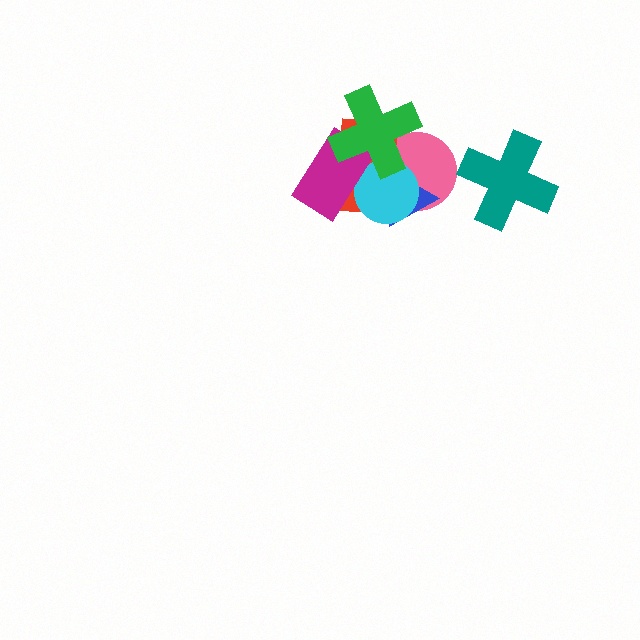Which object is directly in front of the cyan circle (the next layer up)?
The magenta rectangle is directly in front of the cyan circle.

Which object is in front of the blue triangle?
The cyan circle is in front of the blue triangle.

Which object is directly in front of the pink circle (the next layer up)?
The red rectangle is directly in front of the pink circle.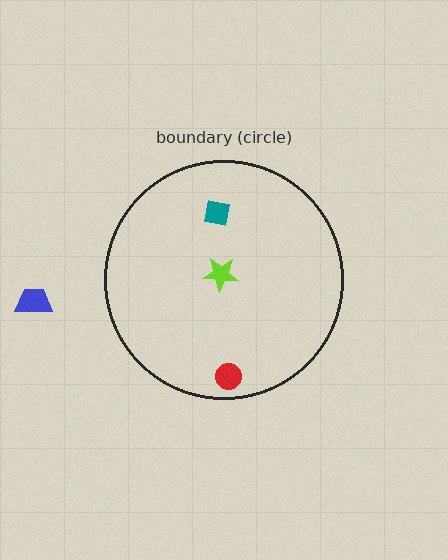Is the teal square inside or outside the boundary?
Inside.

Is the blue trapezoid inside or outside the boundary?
Outside.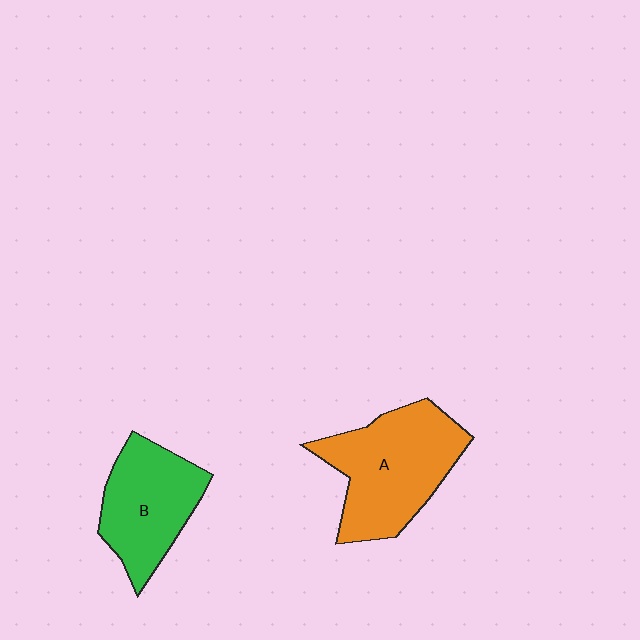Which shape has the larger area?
Shape A (orange).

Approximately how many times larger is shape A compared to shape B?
Approximately 1.3 times.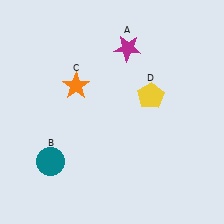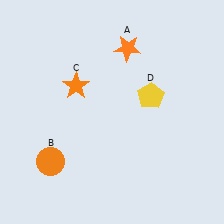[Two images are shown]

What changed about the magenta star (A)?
In Image 1, A is magenta. In Image 2, it changed to orange.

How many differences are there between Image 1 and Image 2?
There are 2 differences between the two images.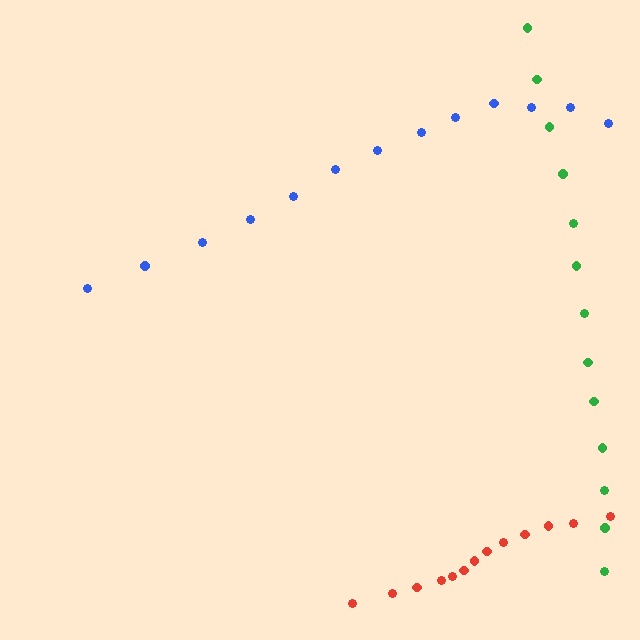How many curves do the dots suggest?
There are 3 distinct paths.